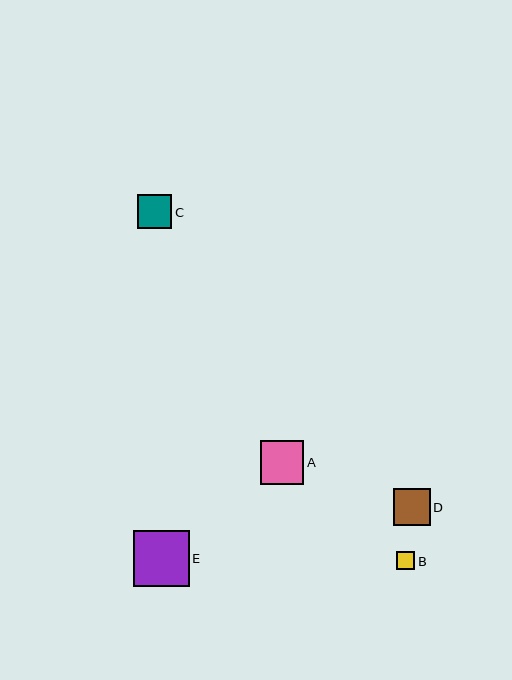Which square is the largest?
Square E is the largest with a size of approximately 56 pixels.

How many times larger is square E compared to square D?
Square E is approximately 1.5 times the size of square D.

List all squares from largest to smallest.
From largest to smallest: E, A, D, C, B.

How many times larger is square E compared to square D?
Square E is approximately 1.5 times the size of square D.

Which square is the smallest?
Square B is the smallest with a size of approximately 19 pixels.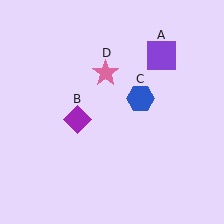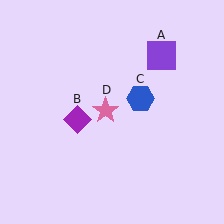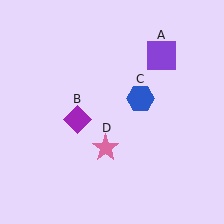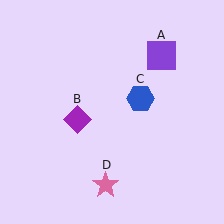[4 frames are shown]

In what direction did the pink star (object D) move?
The pink star (object D) moved down.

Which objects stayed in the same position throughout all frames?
Purple square (object A) and purple diamond (object B) and blue hexagon (object C) remained stationary.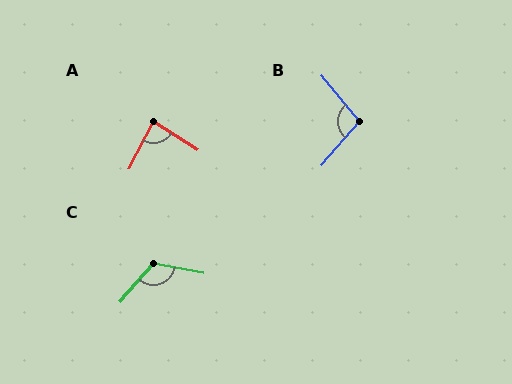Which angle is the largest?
C, at approximately 120 degrees.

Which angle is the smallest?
A, at approximately 84 degrees.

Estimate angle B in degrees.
Approximately 100 degrees.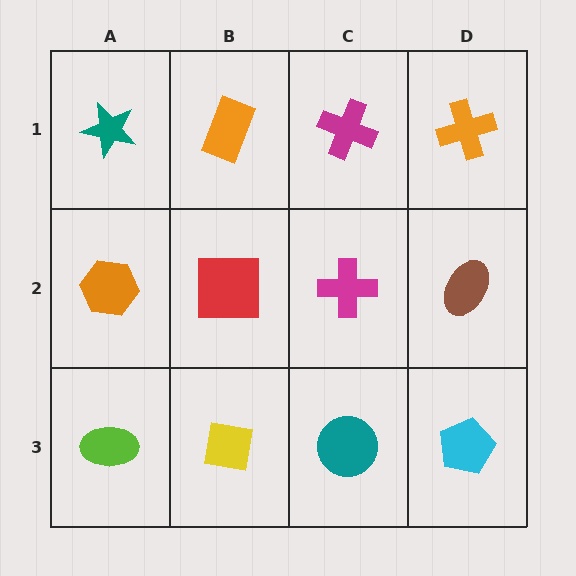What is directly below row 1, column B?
A red square.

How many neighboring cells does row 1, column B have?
3.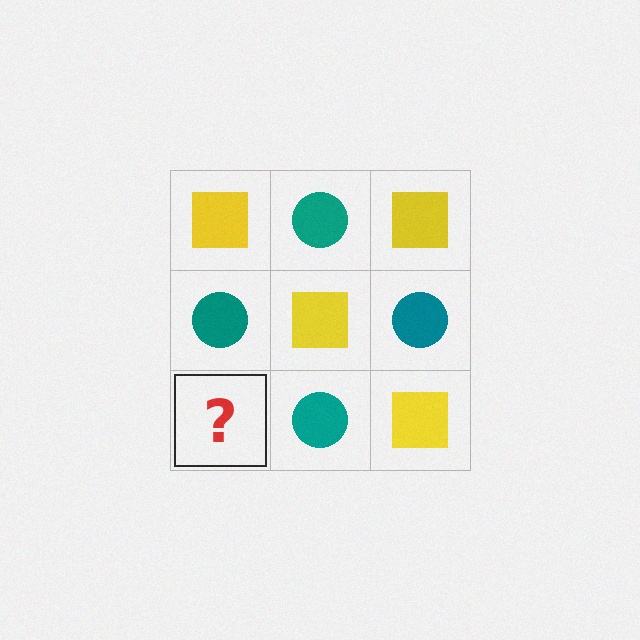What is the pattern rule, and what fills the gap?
The rule is that it alternates yellow square and teal circle in a checkerboard pattern. The gap should be filled with a yellow square.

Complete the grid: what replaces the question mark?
The question mark should be replaced with a yellow square.